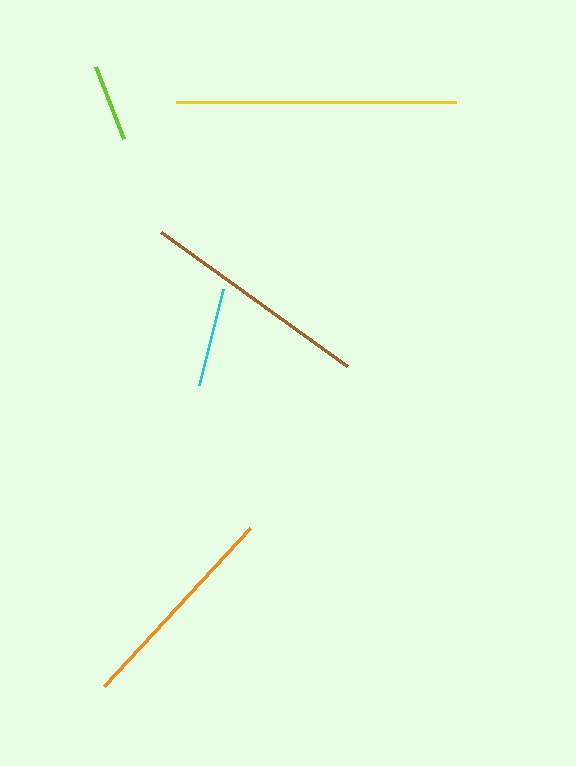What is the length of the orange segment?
The orange segment is approximately 215 pixels long.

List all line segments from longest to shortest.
From longest to shortest: yellow, brown, orange, cyan, lime.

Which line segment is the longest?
The yellow line is the longest at approximately 280 pixels.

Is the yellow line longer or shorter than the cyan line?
The yellow line is longer than the cyan line.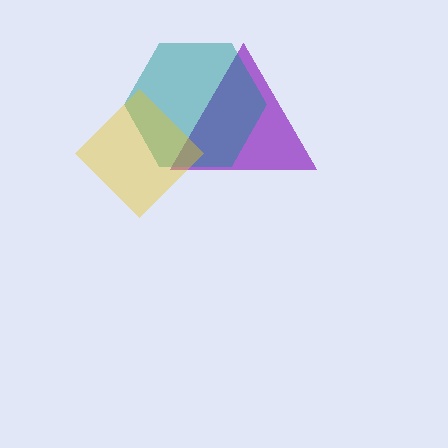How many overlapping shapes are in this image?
There are 3 overlapping shapes in the image.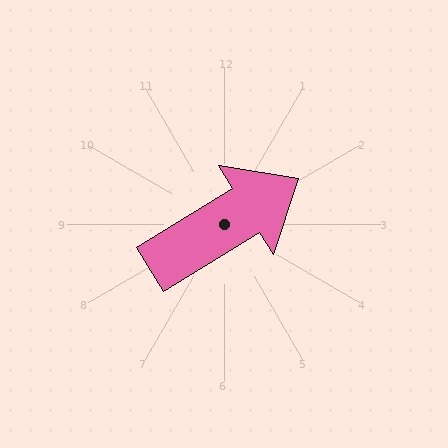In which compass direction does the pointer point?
Northeast.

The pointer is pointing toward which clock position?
Roughly 2 o'clock.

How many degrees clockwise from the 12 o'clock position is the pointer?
Approximately 58 degrees.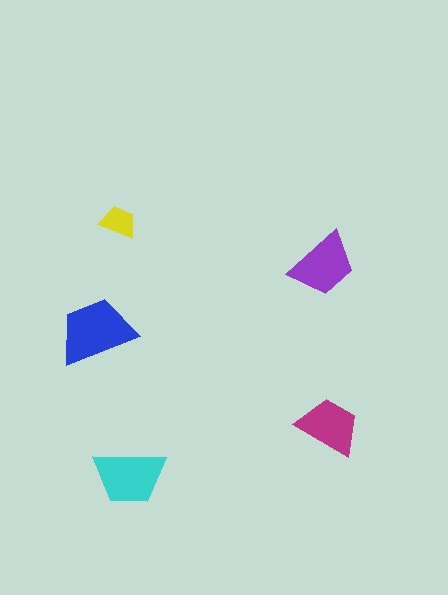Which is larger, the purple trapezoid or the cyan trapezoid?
The cyan one.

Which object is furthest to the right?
The magenta trapezoid is rightmost.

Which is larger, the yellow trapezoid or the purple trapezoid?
The purple one.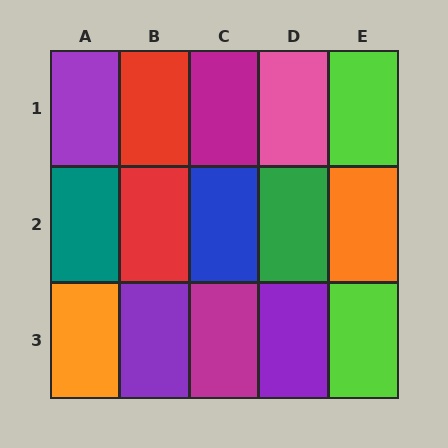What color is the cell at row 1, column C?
Magenta.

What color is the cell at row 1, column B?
Red.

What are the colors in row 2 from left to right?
Teal, red, blue, green, orange.